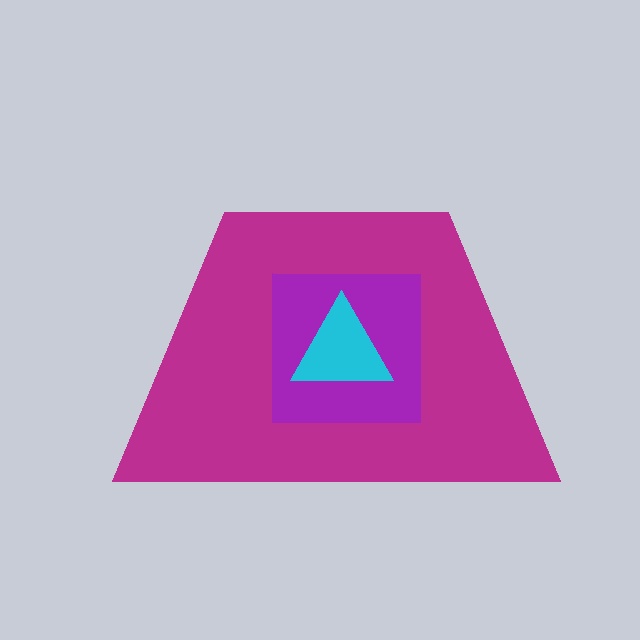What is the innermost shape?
The cyan triangle.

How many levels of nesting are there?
3.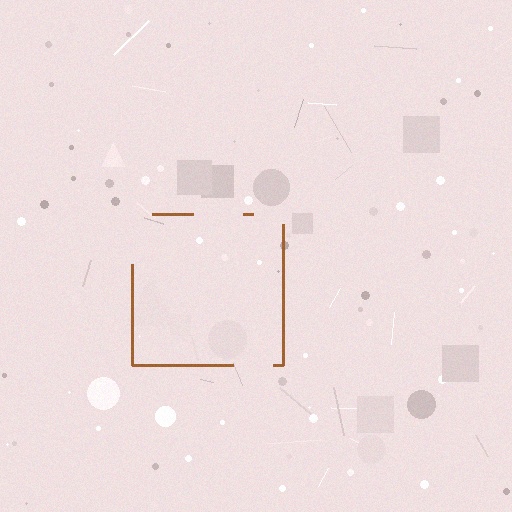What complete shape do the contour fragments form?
The contour fragments form a square.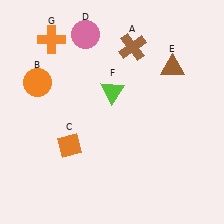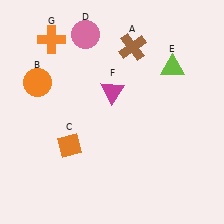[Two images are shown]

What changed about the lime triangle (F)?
In Image 1, F is lime. In Image 2, it changed to magenta.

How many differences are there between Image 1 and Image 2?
There are 2 differences between the two images.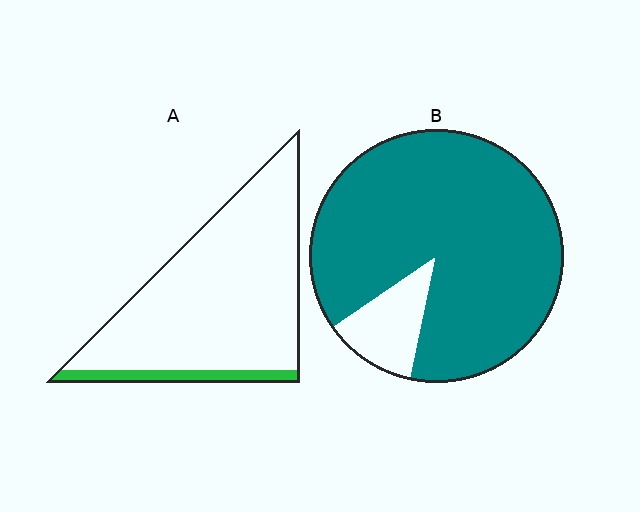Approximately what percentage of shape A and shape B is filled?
A is approximately 10% and B is approximately 90%.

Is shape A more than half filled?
No.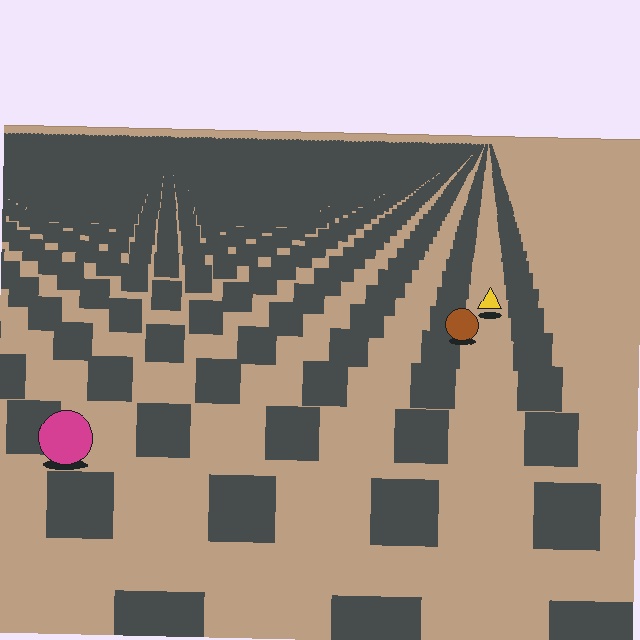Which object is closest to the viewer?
The magenta circle is closest. The texture marks near it are larger and more spread out.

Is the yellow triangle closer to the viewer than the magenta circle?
No. The magenta circle is closer — you can tell from the texture gradient: the ground texture is coarser near it.